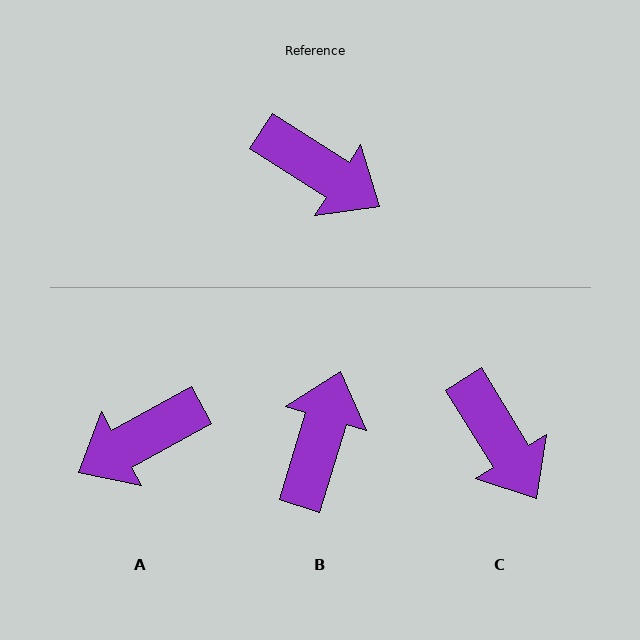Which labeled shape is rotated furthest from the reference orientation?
A, about 119 degrees away.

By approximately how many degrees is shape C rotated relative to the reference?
Approximately 26 degrees clockwise.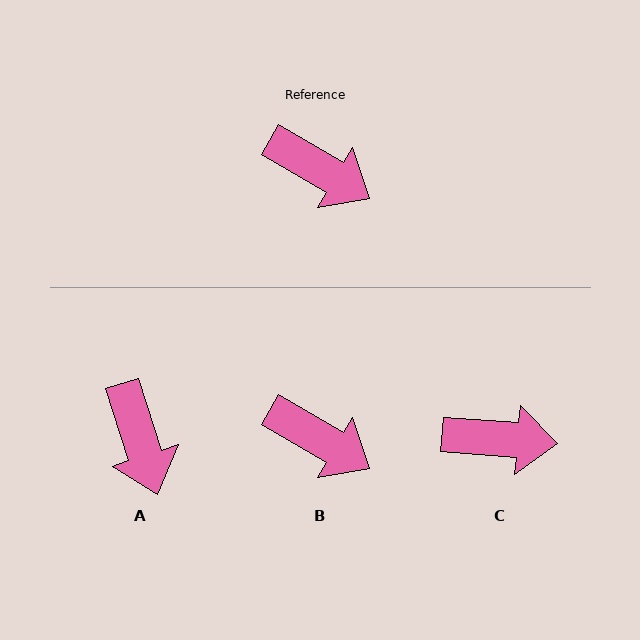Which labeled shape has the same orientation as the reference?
B.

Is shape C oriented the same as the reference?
No, it is off by about 26 degrees.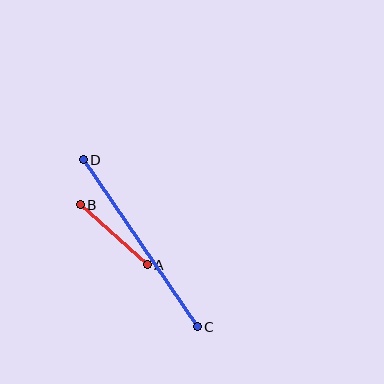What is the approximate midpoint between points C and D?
The midpoint is at approximately (140, 243) pixels.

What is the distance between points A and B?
The distance is approximately 90 pixels.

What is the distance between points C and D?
The distance is approximately 202 pixels.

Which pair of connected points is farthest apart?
Points C and D are farthest apart.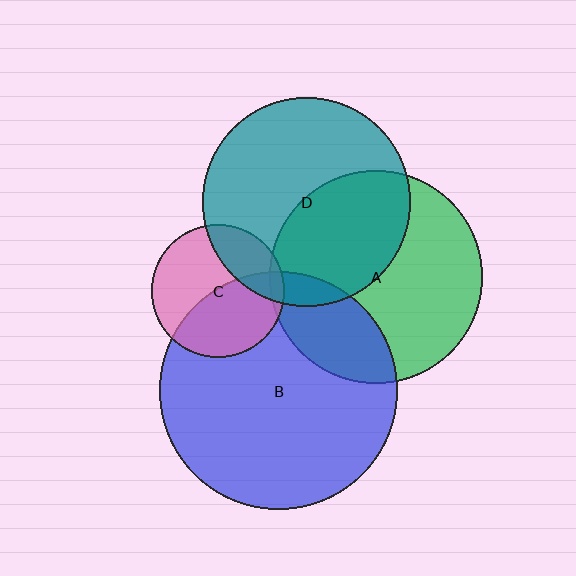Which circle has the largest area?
Circle B (blue).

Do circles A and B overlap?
Yes.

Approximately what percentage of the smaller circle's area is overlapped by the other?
Approximately 25%.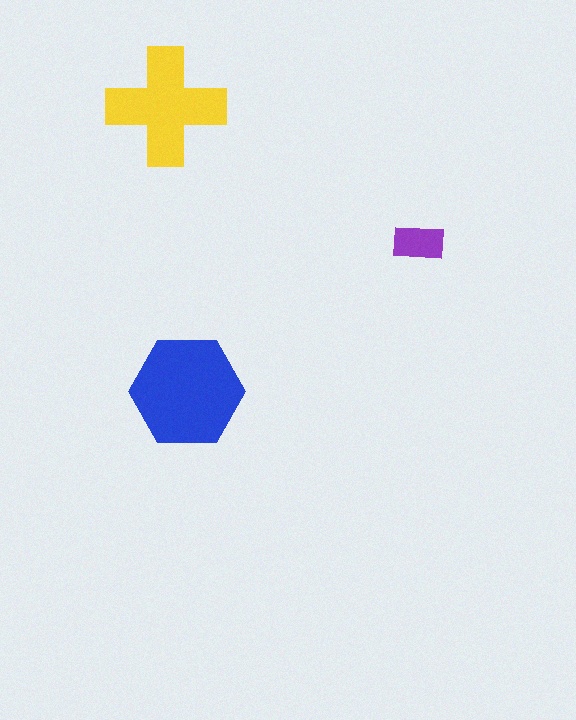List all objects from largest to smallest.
The blue hexagon, the yellow cross, the purple rectangle.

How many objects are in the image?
There are 3 objects in the image.